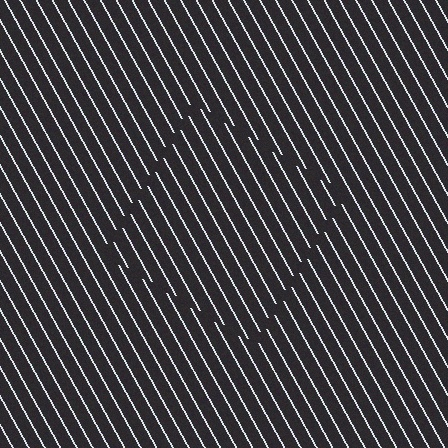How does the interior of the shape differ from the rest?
The interior of the shape contains the same grating, shifted by half a period — the contour is defined by the phase discontinuity where line-ends from the inner and outer gratings abut.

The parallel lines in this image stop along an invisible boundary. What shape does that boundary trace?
An illusory square. The interior of the shape contains the same grating, shifted by half a period — the contour is defined by the phase discontinuity where line-ends from the inner and outer gratings abut.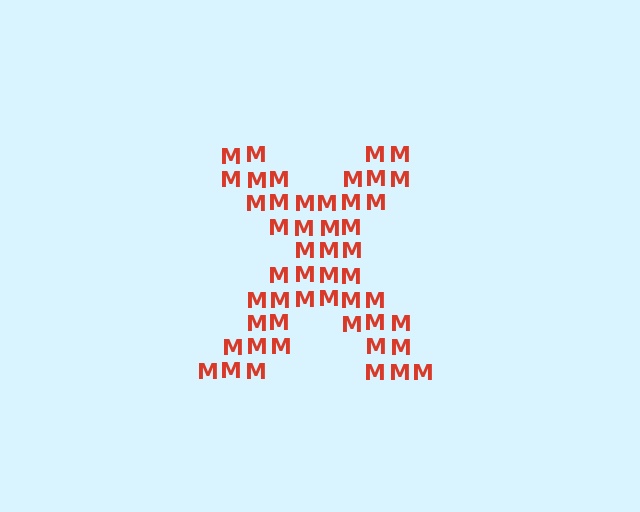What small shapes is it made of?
It is made of small letter M's.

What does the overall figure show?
The overall figure shows the letter X.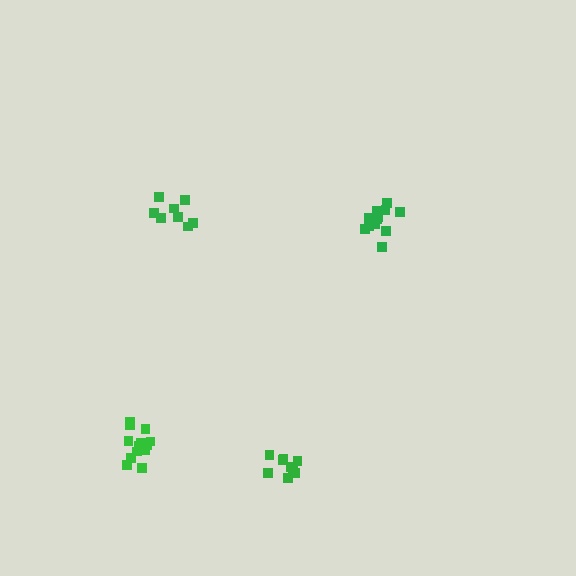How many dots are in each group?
Group 1: 8 dots, Group 2: 14 dots, Group 3: 12 dots, Group 4: 9 dots (43 total).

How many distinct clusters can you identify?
There are 4 distinct clusters.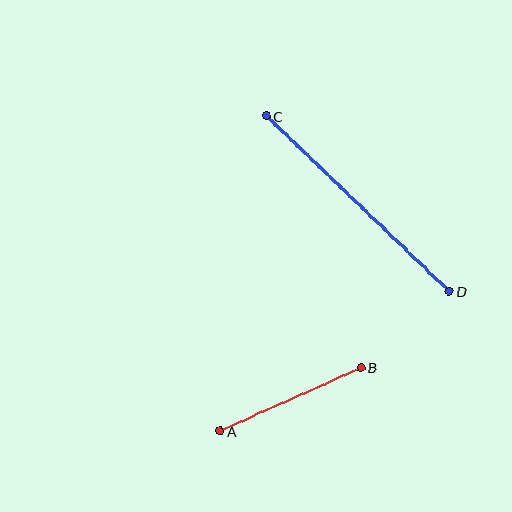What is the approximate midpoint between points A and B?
The midpoint is at approximately (290, 399) pixels.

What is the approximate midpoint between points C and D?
The midpoint is at approximately (358, 204) pixels.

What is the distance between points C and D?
The distance is approximately 253 pixels.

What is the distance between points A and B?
The distance is approximately 154 pixels.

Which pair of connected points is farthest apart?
Points C and D are farthest apart.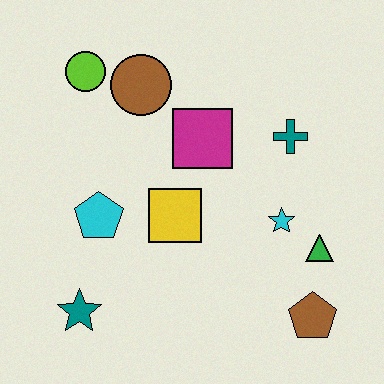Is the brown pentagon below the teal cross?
Yes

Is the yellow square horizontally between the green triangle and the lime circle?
Yes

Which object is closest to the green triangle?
The cyan star is closest to the green triangle.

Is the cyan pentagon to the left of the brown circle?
Yes